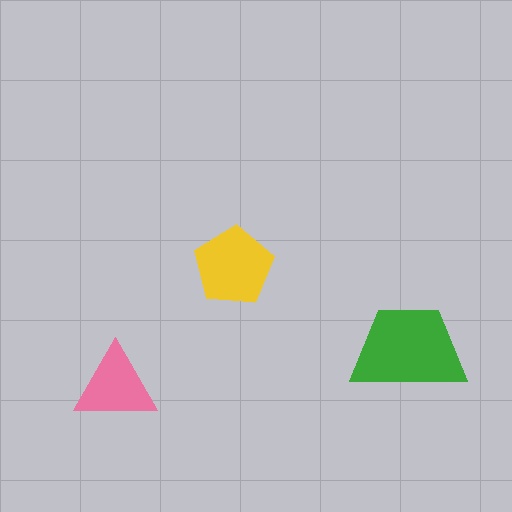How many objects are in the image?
There are 3 objects in the image.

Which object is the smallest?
The pink triangle.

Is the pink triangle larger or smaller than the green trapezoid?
Smaller.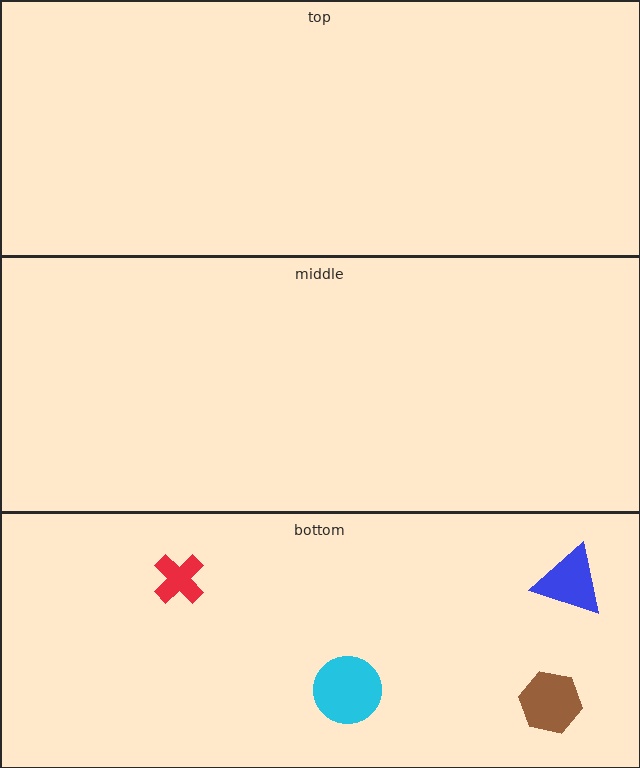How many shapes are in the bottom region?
4.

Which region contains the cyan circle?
The bottom region.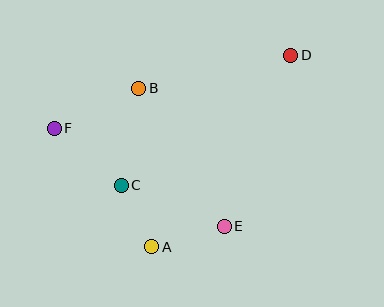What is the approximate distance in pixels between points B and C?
The distance between B and C is approximately 99 pixels.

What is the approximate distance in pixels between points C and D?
The distance between C and D is approximately 214 pixels.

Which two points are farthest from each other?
Points D and F are farthest from each other.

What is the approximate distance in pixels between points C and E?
The distance between C and E is approximately 111 pixels.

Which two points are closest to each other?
Points A and C are closest to each other.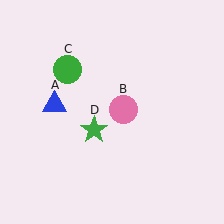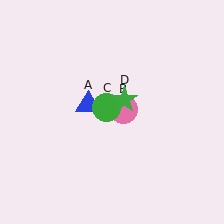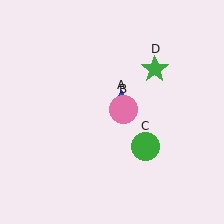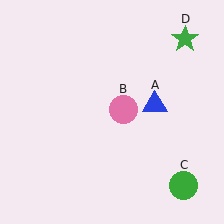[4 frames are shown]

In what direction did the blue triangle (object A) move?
The blue triangle (object A) moved right.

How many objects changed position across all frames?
3 objects changed position: blue triangle (object A), green circle (object C), green star (object D).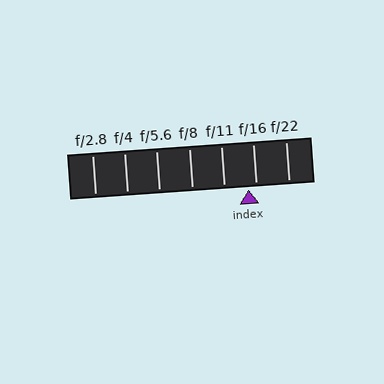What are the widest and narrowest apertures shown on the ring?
The widest aperture shown is f/2.8 and the narrowest is f/22.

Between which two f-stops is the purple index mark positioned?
The index mark is between f/11 and f/16.